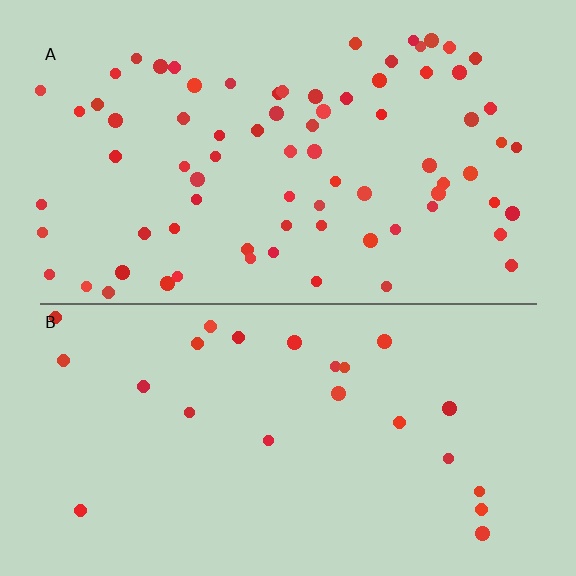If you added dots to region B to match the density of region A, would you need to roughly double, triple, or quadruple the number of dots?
Approximately triple.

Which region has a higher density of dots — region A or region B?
A (the top).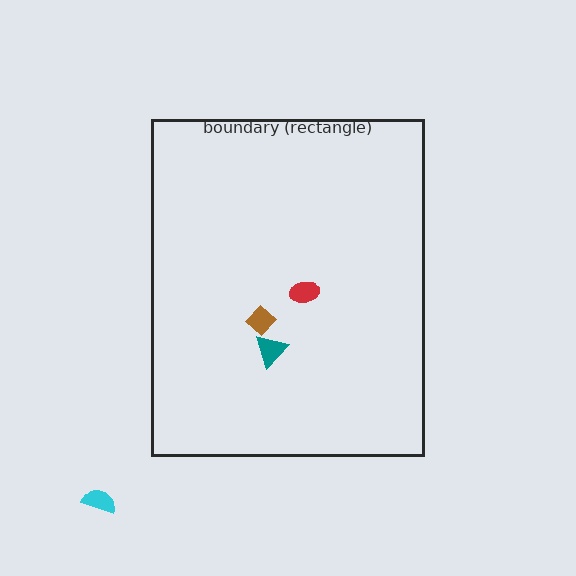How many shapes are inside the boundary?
3 inside, 1 outside.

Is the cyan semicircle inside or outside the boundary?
Outside.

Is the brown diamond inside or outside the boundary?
Inside.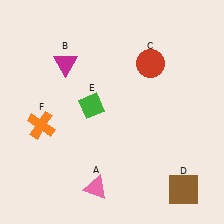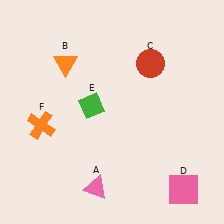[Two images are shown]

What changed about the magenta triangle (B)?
In Image 1, B is magenta. In Image 2, it changed to orange.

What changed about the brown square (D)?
In Image 1, D is brown. In Image 2, it changed to pink.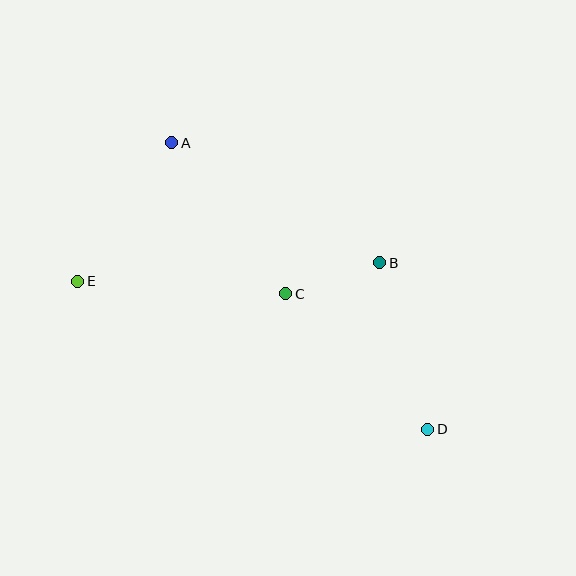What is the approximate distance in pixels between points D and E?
The distance between D and E is approximately 380 pixels.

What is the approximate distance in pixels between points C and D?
The distance between C and D is approximately 196 pixels.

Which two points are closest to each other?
Points B and C are closest to each other.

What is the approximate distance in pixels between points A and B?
The distance between A and B is approximately 240 pixels.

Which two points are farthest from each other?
Points A and D are farthest from each other.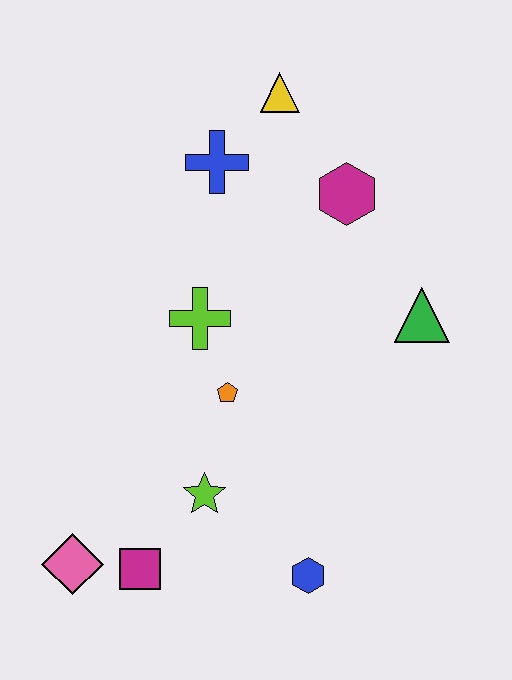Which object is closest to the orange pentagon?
The lime cross is closest to the orange pentagon.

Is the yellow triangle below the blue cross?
No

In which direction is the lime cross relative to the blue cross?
The lime cross is below the blue cross.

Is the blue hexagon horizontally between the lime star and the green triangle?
Yes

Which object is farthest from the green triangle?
The pink diamond is farthest from the green triangle.